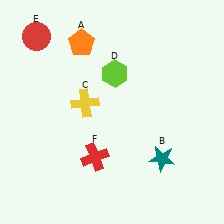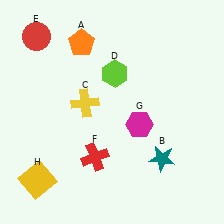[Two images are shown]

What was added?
A magenta hexagon (G), a yellow square (H) were added in Image 2.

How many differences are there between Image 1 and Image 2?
There are 2 differences between the two images.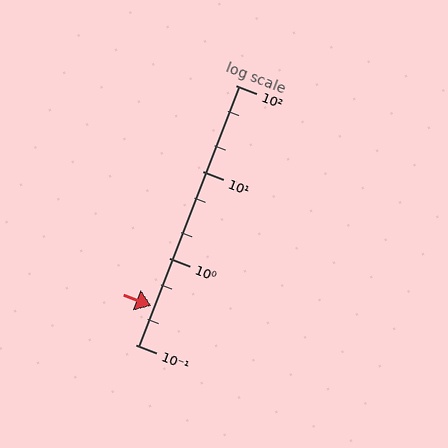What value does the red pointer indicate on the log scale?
The pointer indicates approximately 0.28.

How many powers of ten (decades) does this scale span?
The scale spans 3 decades, from 0.1 to 100.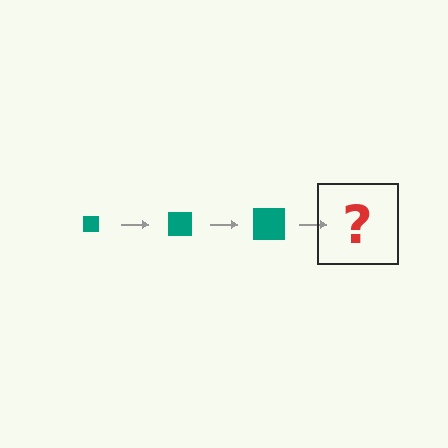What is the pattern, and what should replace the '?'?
The pattern is that the square gets progressively larger each step. The '?' should be a teal square, larger than the previous one.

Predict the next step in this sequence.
The next step is a teal square, larger than the previous one.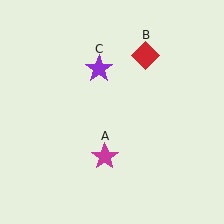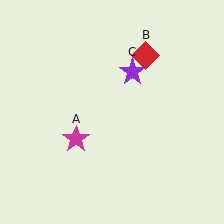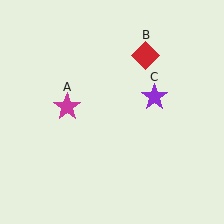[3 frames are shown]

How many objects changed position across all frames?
2 objects changed position: magenta star (object A), purple star (object C).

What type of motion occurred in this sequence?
The magenta star (object A), purple star (object C) rotated clockwise around the center of the scene.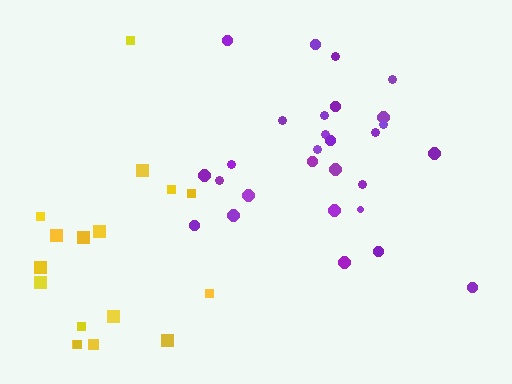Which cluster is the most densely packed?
Purple.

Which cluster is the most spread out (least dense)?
Yellow.